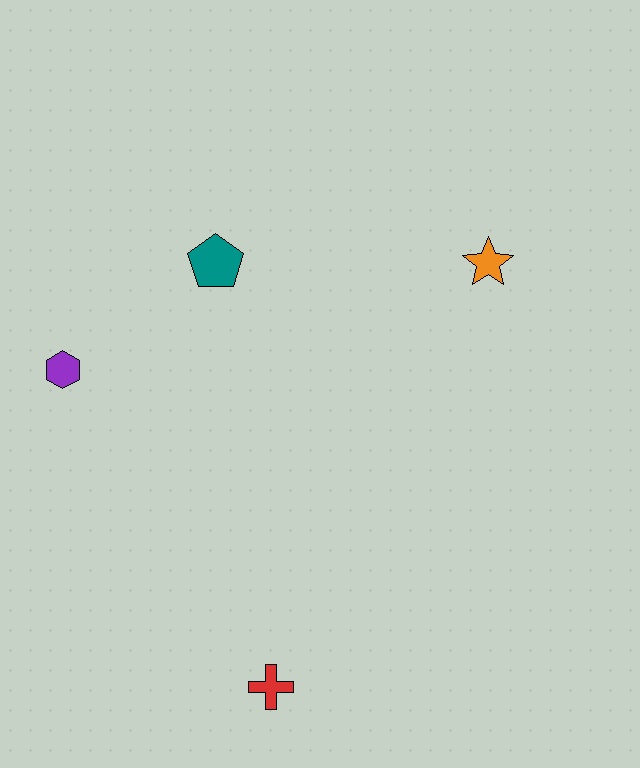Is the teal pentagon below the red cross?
No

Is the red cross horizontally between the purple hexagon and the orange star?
Yes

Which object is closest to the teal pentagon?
The purple hexagon is closest to the teal pentagon.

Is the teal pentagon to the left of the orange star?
Yes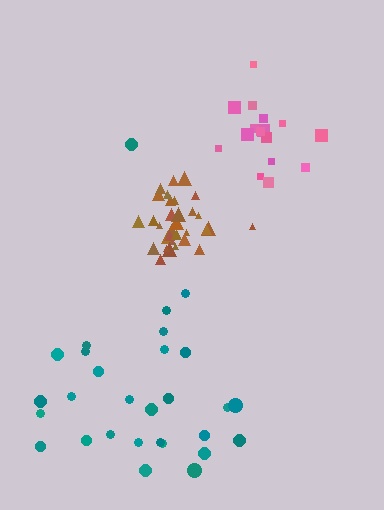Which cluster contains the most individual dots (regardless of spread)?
Brown (33).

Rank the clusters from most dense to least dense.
brown, pink, teal.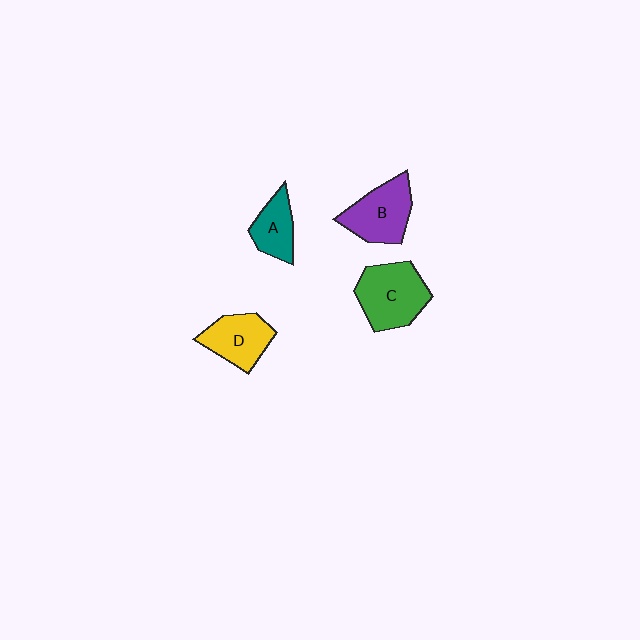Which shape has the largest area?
Shape C (green).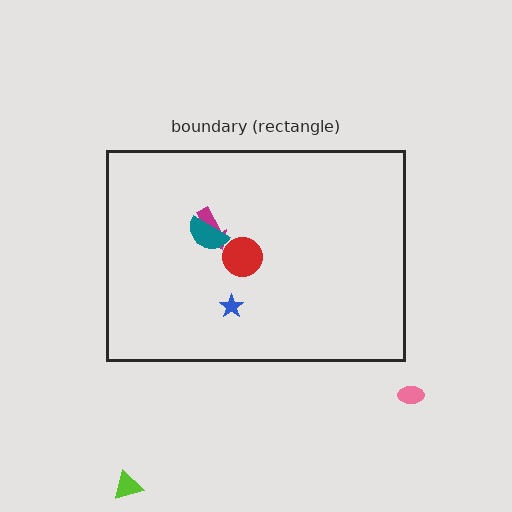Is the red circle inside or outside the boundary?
Inside.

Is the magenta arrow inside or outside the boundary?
Inside.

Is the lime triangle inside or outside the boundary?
Outside.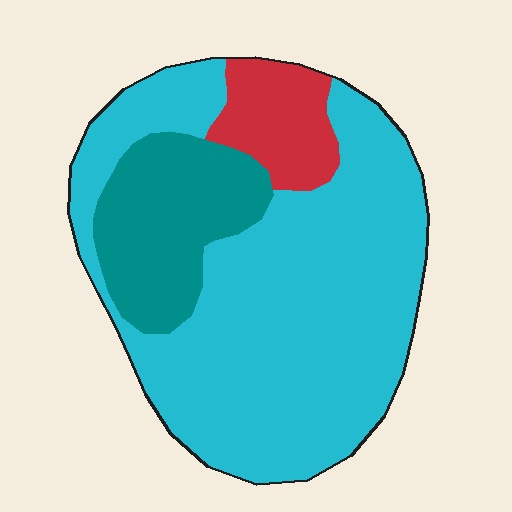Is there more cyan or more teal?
Cyan.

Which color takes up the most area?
Cyan, at roughly 70%.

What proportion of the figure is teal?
Teal takes up less than a quarter of the figure.